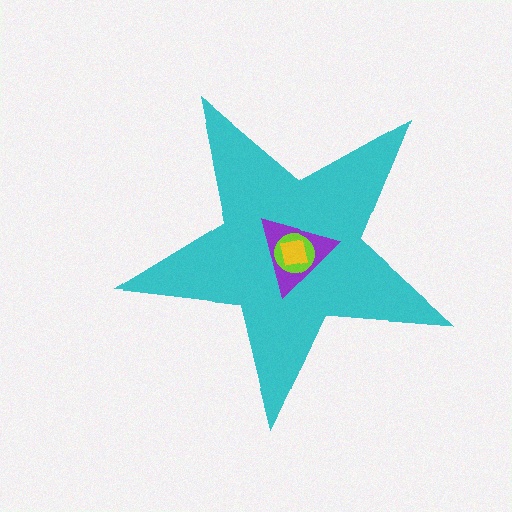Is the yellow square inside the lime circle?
Yes.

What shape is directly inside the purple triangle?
The lime circle.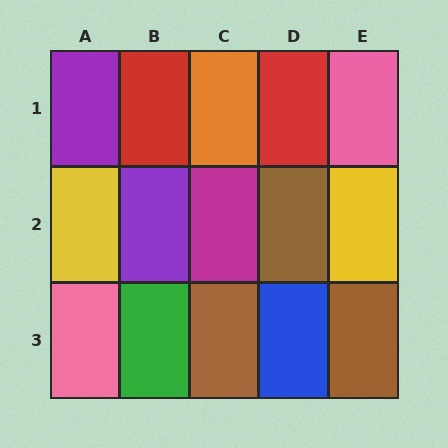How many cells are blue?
1 cell is blue.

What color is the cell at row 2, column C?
Magenta.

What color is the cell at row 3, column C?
Brown.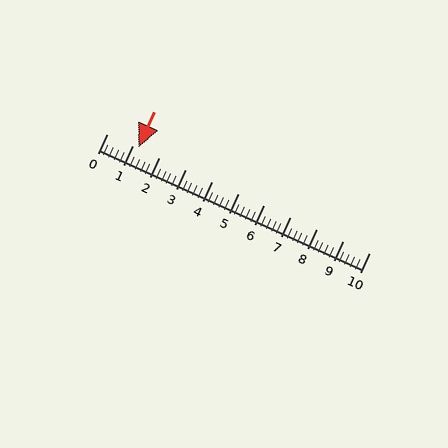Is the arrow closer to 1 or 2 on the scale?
The arrow is closer to 1.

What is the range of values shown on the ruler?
The ruler shows values from 0 to 10.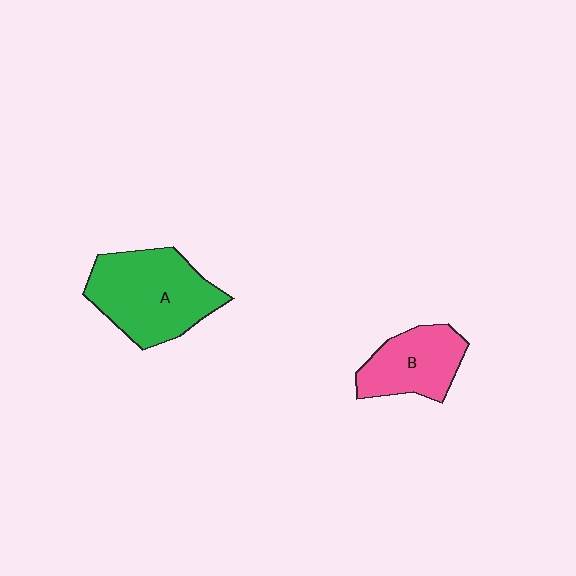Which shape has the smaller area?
Shape B (pink).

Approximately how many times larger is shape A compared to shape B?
Approximately 1.5 times.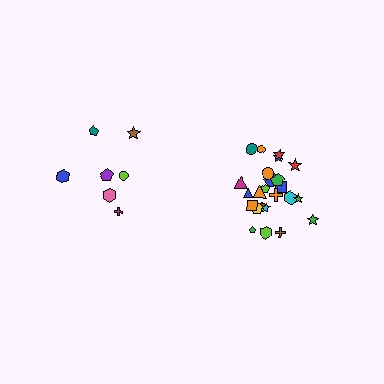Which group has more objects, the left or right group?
The right group.